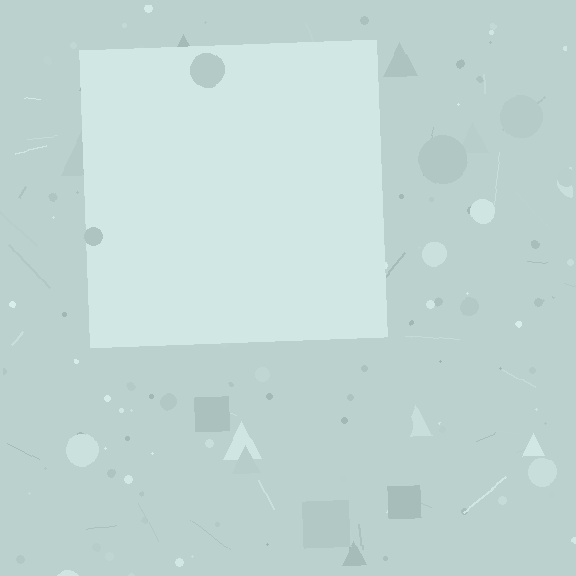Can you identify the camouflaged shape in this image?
The camouflaged shape is a square.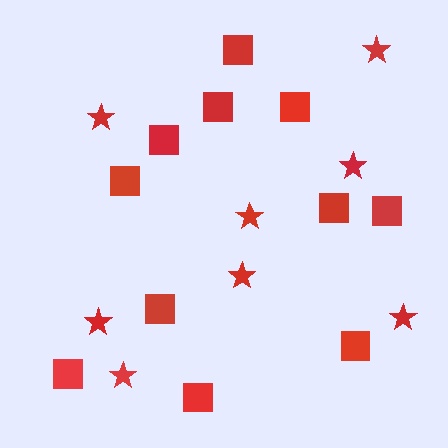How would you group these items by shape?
There are 2 groups: one group of stars (8) and one group of squares (11).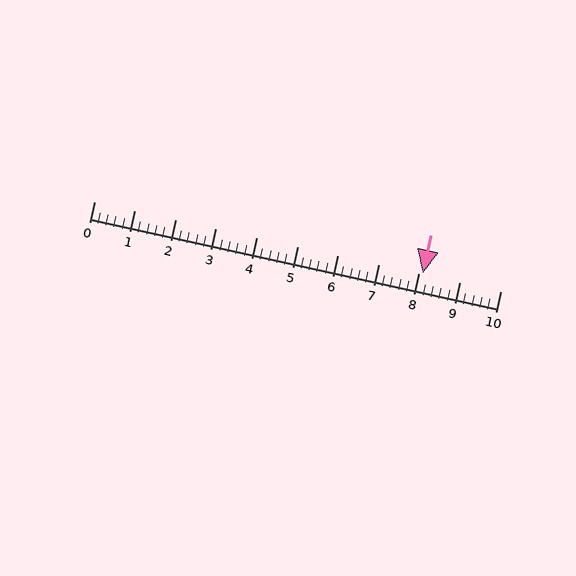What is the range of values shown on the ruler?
The ruler shows values from 0 to 10.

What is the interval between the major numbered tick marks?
The major tick marks are spaced 1 units apart.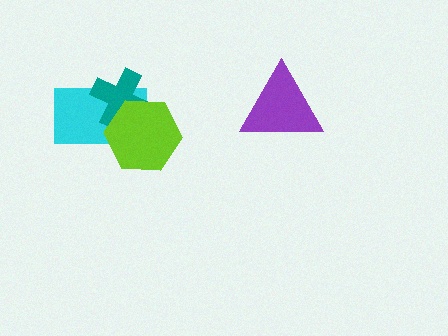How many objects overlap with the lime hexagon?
2 objects overlap with the lime hexagon.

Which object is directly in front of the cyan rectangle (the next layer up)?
The teal cross is directly in front of the cyan rectangle.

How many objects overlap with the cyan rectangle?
2 objects overlap with the cyan rectangle.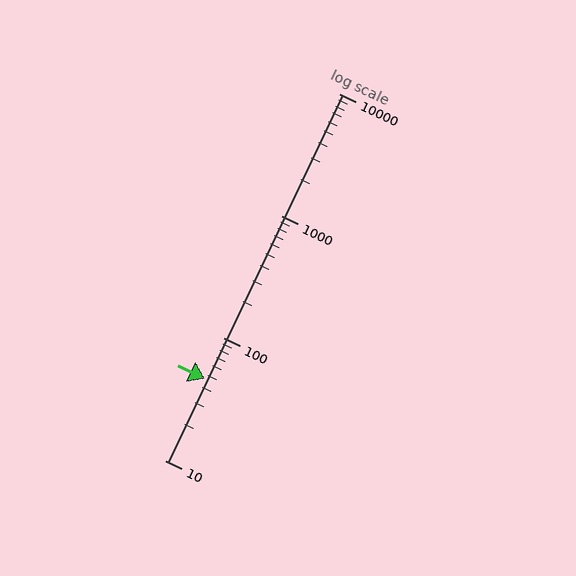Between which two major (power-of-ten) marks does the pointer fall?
The pointer is between 10 and 100.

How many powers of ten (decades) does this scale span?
The scale spans 3 decades, from 10 to 10000.